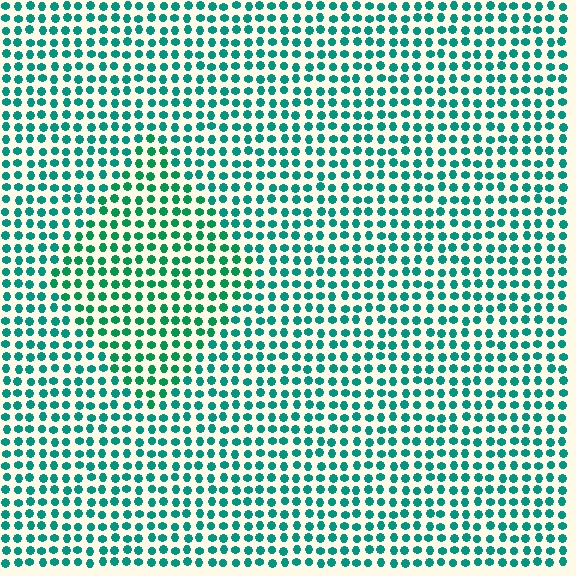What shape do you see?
I see a diamond.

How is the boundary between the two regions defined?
The boundary is defined purely by a slight shift in hue (about 19 degrees). Spacing, size, and orientation are identical on both sides.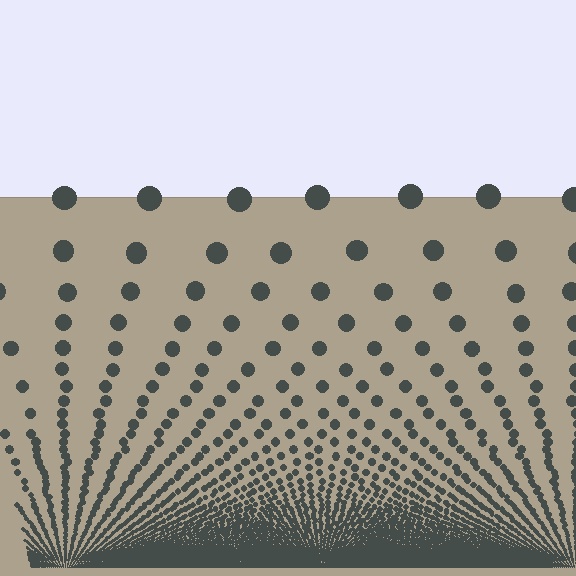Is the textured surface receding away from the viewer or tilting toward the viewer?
The surface appears to tilt toward the viewer. Texture elements get larger and sparser toward the top.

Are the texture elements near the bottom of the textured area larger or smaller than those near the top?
Smaller. The gradient is inverted — elements near the bottom are smaller and denser.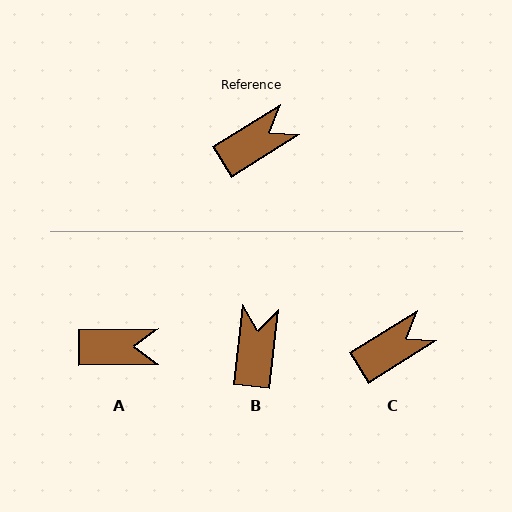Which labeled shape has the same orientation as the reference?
C.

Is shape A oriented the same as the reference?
No, it is off by about 31 degrees.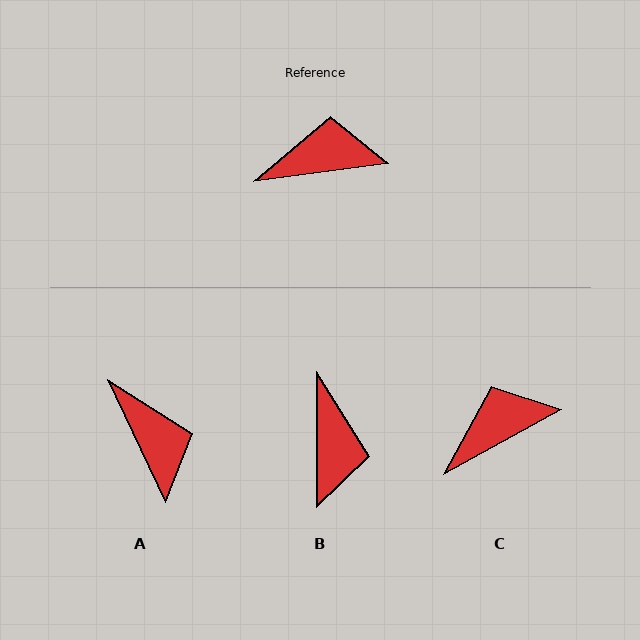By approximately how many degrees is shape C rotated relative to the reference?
Approximately 21 degrees counter-clockwise.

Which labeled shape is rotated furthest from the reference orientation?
B, about 98 degrees away.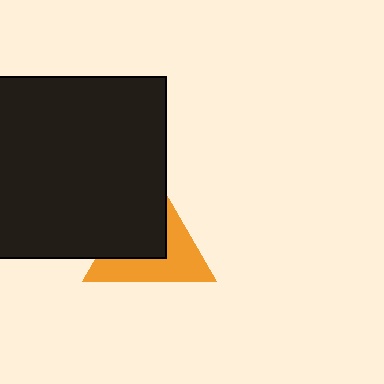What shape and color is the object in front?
The object in front is a black square.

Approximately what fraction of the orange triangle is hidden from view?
Roughly 51% of the orange triangle is hidden behind the black square.